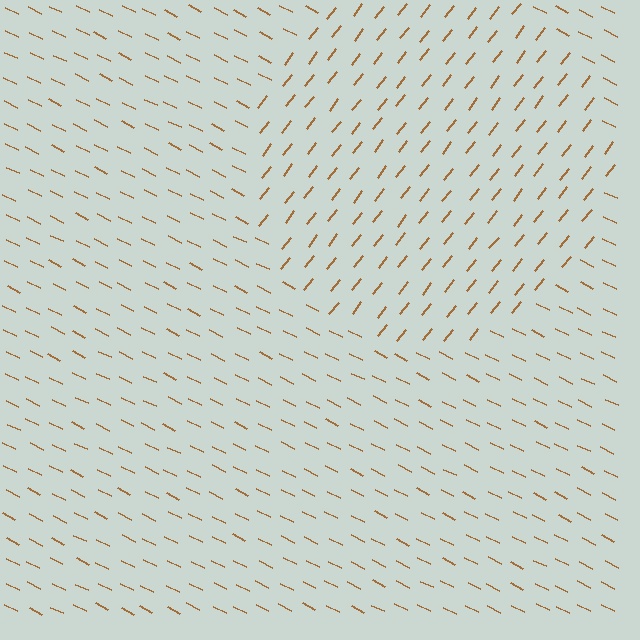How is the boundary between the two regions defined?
The boundary is defined purely by a change in line orientation (approximately 78 degrees difference). All lines are the same color and thickness.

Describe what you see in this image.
The image is filled with small brown line segments. A circle region in the image has lines oriented differently from the surrounding lines, creating a visible texture boundary.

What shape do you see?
I see a circle.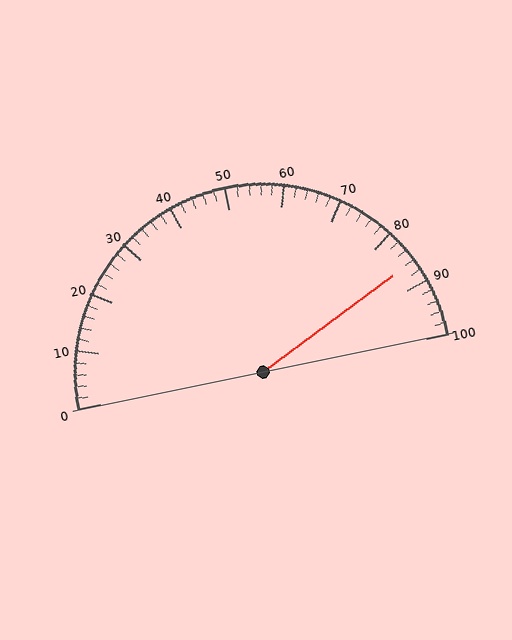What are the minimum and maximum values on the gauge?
The gauge ranges from 0 to 100.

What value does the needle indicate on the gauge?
The needle indicates approximately 86.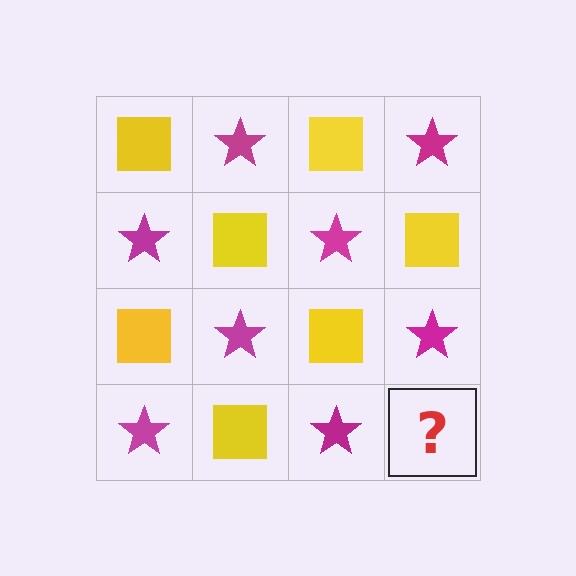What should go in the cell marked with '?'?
The missing cell should contain a yellow square.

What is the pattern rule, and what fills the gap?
The rule is that it alternates yellow square and magenta star in a checkerboard pattern. The gap should be filled with a yellow square.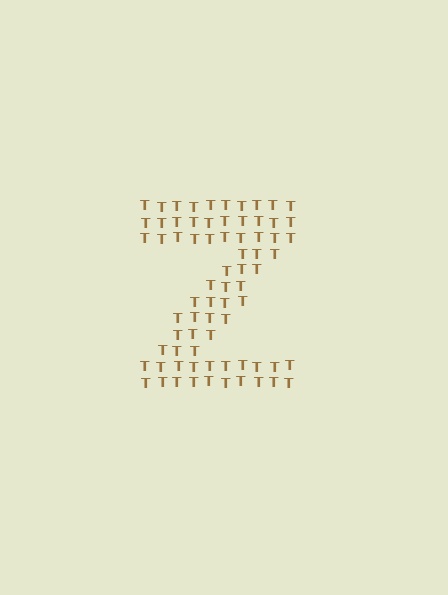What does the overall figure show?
The overall figure shows the letter Z.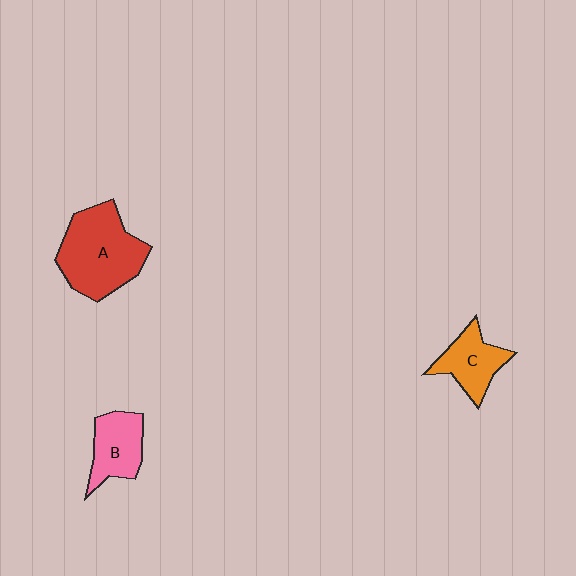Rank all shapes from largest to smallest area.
From largest to smallest: A (red), B (pink), C (orange).